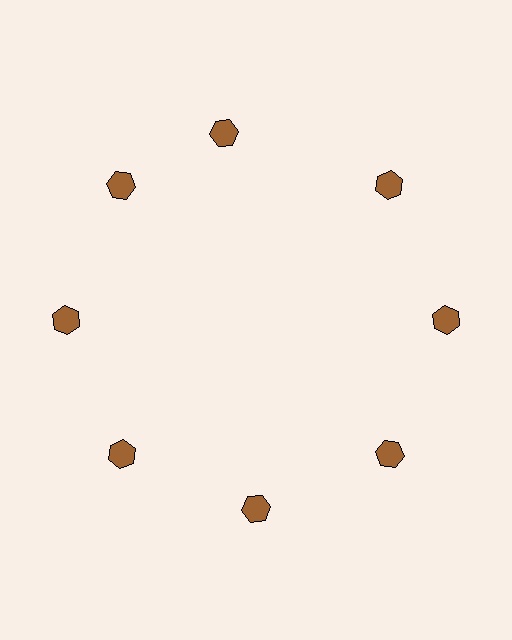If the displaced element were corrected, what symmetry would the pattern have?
It would have 8-fold rotational symmetry — the pattern would map onto itself every 45 degrees.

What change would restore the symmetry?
The symmetry would be restored by rotating it back into even spacing with its neighbors so that all 8 hexagons sit at equal angles and equal distance from the center.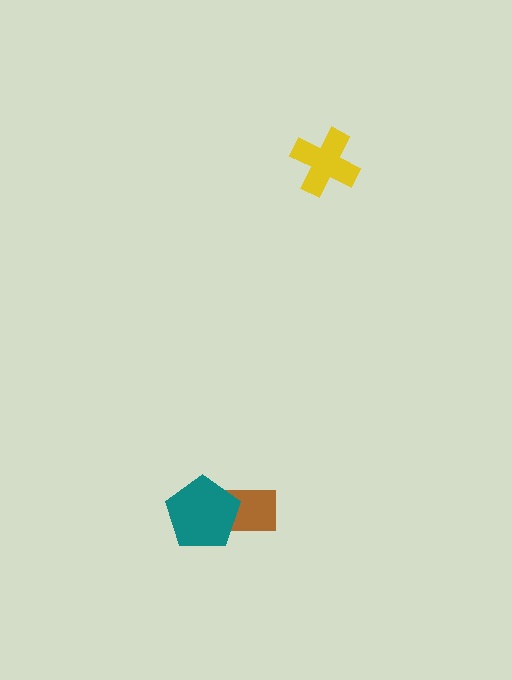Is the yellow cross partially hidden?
No, no other shape covers it.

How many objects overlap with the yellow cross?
0 objects overlap with the yellow cross.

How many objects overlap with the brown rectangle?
1 object overlaps with the brown rectangle.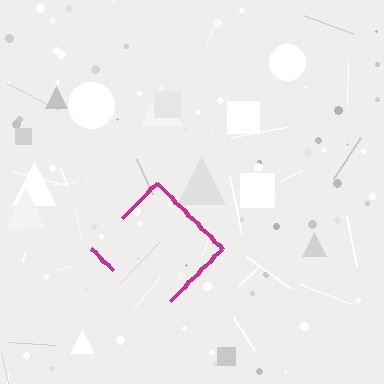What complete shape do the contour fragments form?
The contour fragments form a diamond.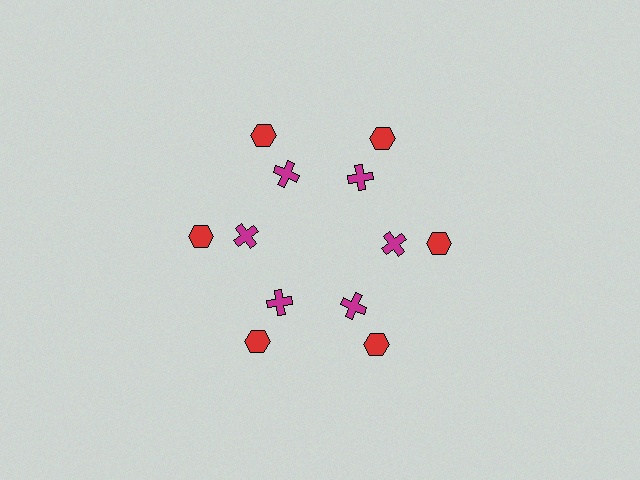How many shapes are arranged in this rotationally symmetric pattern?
There are 12 shapes, arranged in 6 groups of 2.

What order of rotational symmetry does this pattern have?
This pattern has 6-fold rotational symmetry.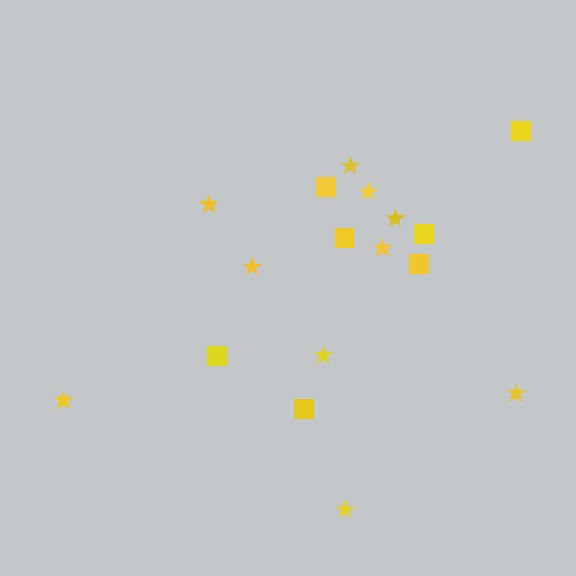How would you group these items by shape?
There are 2 groups: one group of squares (7) and one group of stars (10).